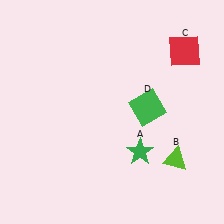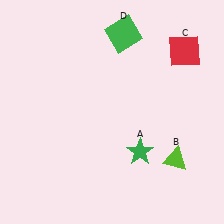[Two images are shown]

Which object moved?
The green square (D) moved up.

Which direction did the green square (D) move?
The green square (D) moved up.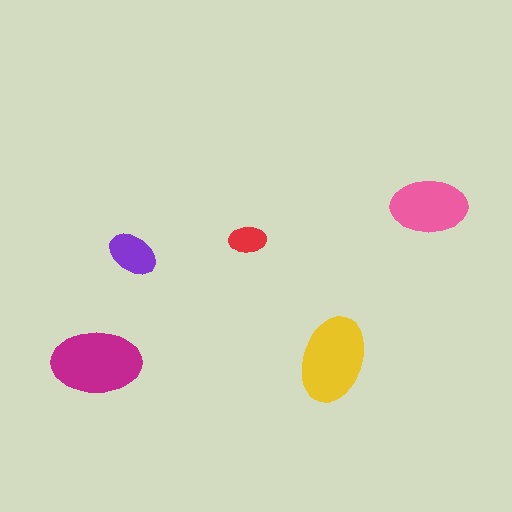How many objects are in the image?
There are 5 objects in the image.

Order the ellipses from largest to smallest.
the magenta one, the yellow one, the pink one, the purple one, the red one.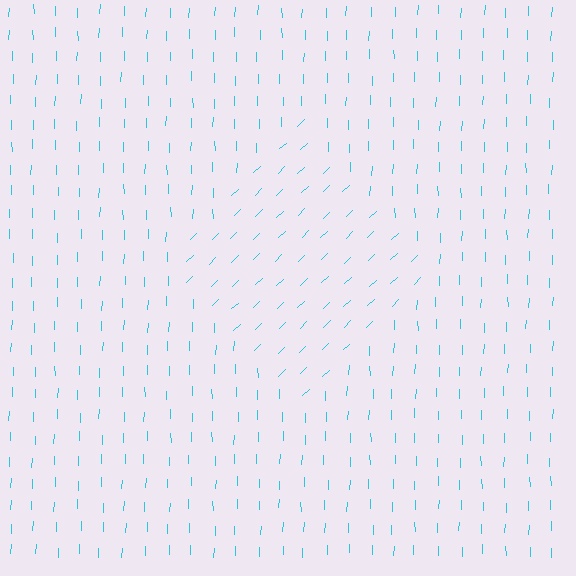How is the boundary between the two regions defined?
The boundary is defined purely by a change in line orientation (approximately 45 degrees difference). All lines are the same color and thickness.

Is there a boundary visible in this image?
Yes, there is a texture boundary formed by a change in line orientation.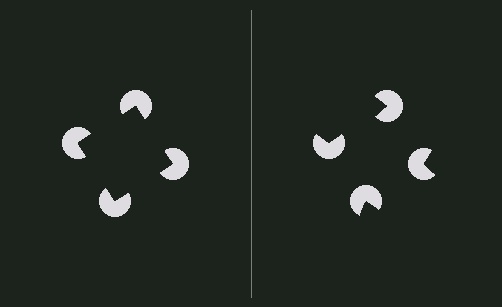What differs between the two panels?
The pac-man discs are positioned identically on both sides; only the wedge orientations differ. On the left they align to a square; on the right they are misaligned.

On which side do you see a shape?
An illusory square appears on the left side. On the right side the wedge cuts are rotated, so no coherent shape forms.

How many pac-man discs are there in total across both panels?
8 — 4 on each side.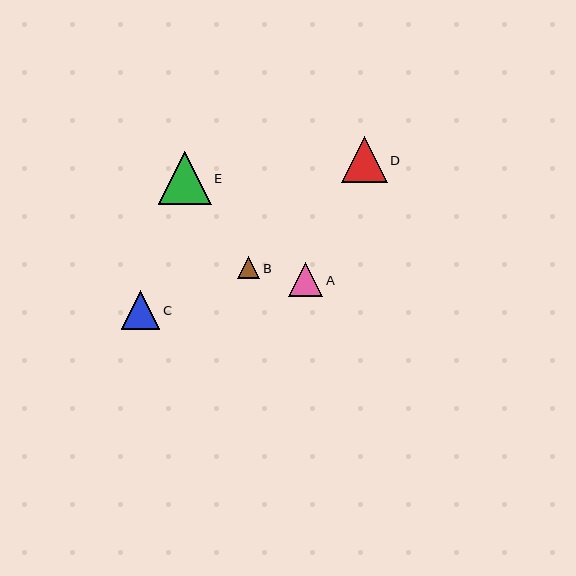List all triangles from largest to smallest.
From largest to smallest: E, D, C, A, B.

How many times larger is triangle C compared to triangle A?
Triangle C is approximately 1.1 times the size of triangle A.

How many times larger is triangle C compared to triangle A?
Triangle C is approximately 1.1 times the size of triangle A.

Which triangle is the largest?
Triangle E is the largest with a size of approximately 53 pixels.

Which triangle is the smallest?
Triangle B is the smallest with a size of approximately 22 pixels.